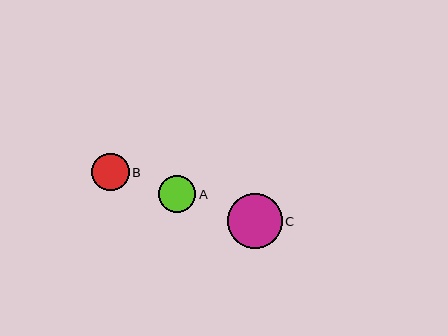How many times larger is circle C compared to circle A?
Circle C is approximately 1.5 times the size of circle A.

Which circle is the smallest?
Circle B is the smallest with a size of approximately 37 pixels.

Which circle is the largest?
Circle C is the largest with a size of approximately 55 pixels.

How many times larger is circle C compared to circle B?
Circle C is approximately 1.5 times the size of circle B.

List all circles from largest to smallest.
From largest to smallest: C, A, B.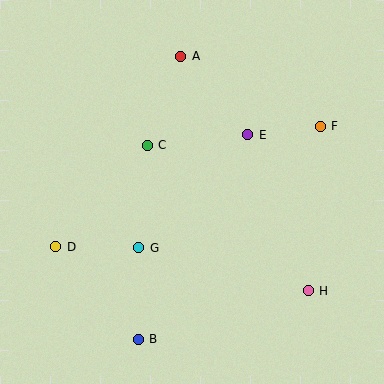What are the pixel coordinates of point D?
Point D is at (56, 247).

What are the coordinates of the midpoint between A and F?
The midpoint between A and F is at (250, 91).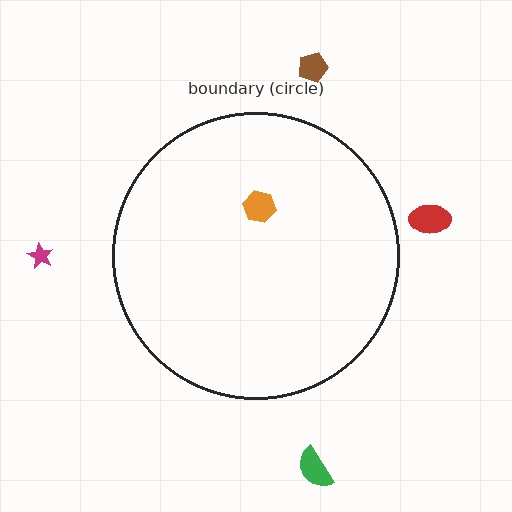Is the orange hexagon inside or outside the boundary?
Inside.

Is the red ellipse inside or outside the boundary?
Outside.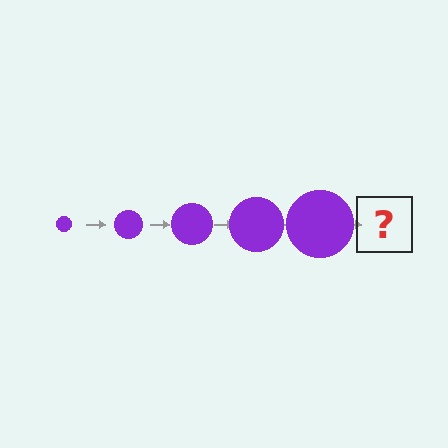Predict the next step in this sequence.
The next step is a purple circle, larger than the previous one.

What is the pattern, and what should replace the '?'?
The pattern is that the circle gets progressively larger each step. The '?' should be a purple circle, larger than the previous one.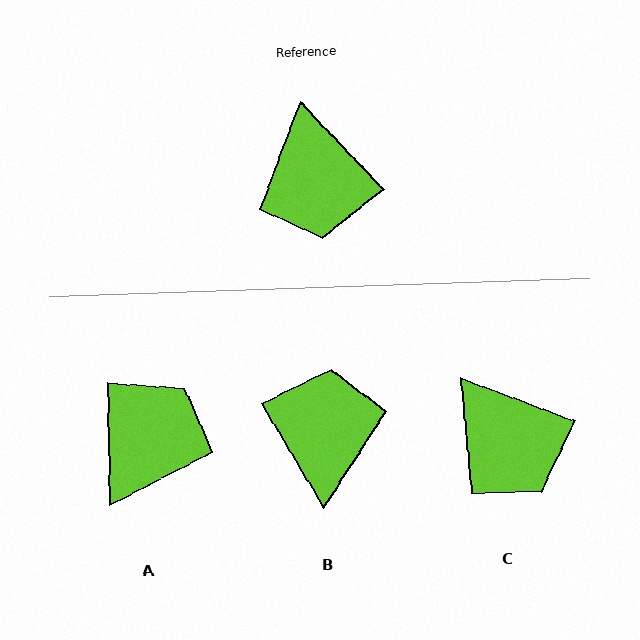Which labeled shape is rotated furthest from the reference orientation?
B, about 167 degrees away.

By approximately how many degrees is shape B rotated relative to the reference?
Approximately 167 degrees counter-clockwise.